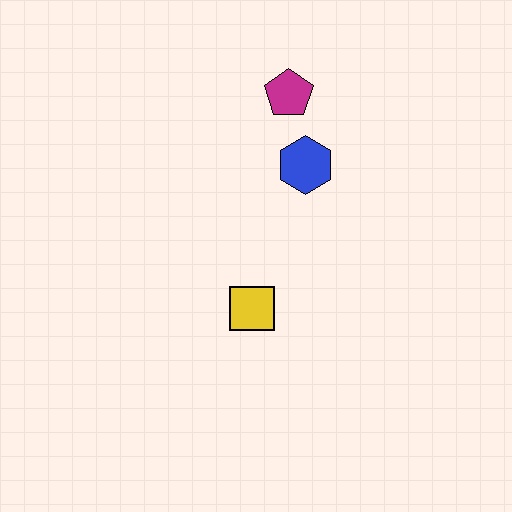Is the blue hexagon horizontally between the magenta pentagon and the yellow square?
No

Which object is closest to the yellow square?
The blue hexagon is closest to the yellow square.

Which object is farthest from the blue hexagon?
The yellow square is farthest from the blue hexagon.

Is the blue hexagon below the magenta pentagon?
Yes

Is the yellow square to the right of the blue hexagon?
No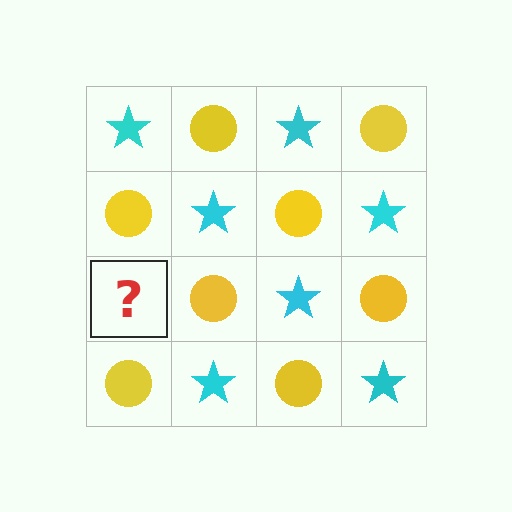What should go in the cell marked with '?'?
The missing cell should contain a cyan star.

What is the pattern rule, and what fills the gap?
The rule is that it alternates cyan star and yellow circle in a checkerboard pattern. The gap should be filled with a cyan star.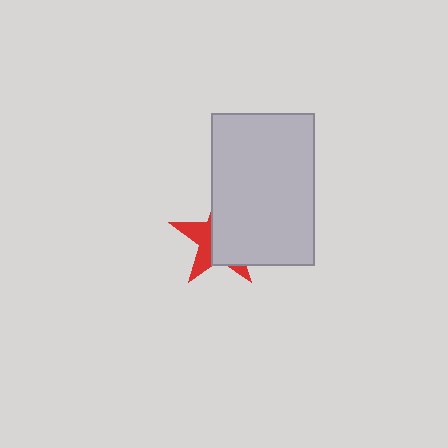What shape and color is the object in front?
The object in front is a light gray rectangle.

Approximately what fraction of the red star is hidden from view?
Roughly 60% of the red star is hidden behind the light gray rectangle.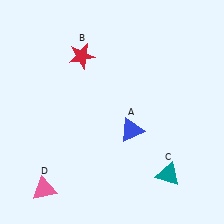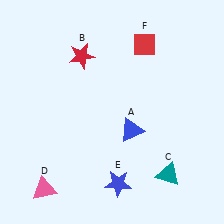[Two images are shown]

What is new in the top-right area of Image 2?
A red diamond (F) was added in the top-right area of Image 2.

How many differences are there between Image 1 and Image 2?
There are 2 differences between the two images.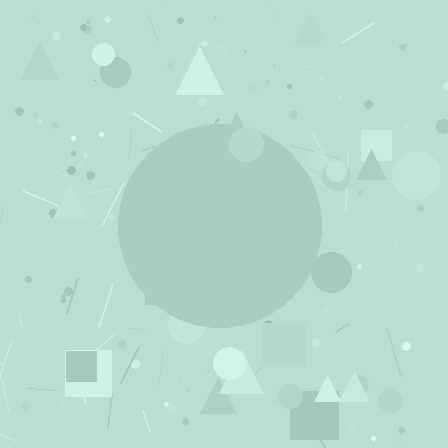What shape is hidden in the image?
A circle is hidden in the image.